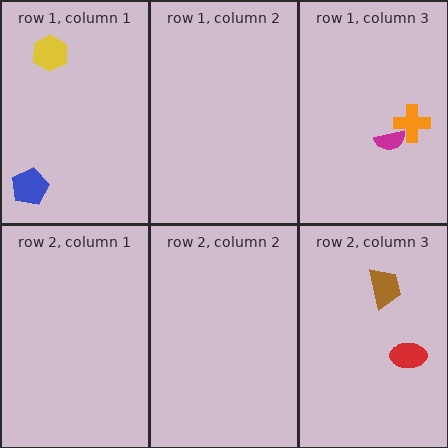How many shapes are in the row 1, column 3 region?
2.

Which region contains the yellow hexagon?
The row 1, column 1 region.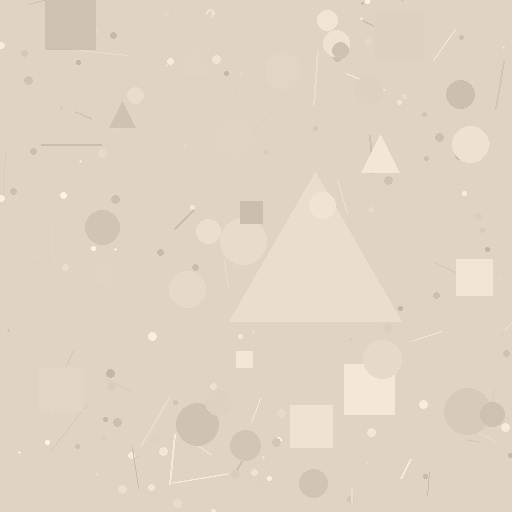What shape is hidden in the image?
A triangle is hidden in the image.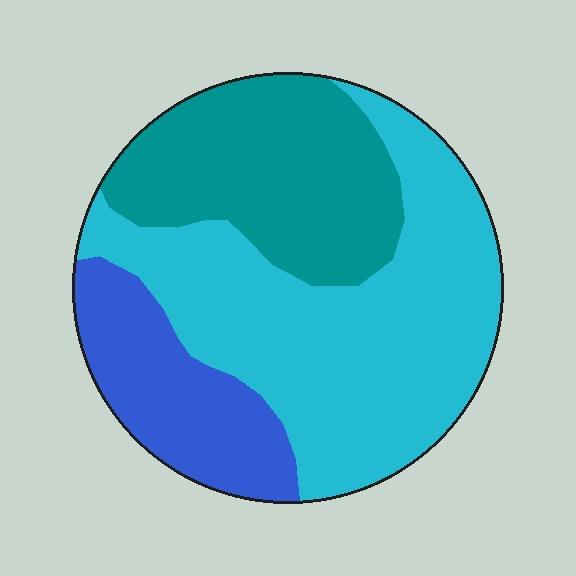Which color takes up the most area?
Cyan, at roughly 50%.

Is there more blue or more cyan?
Cyan.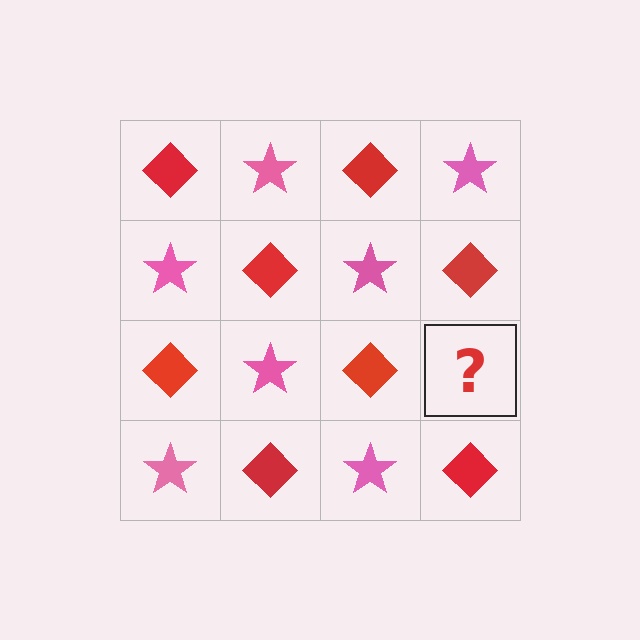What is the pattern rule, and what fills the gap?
The rule is that it alternates red diamond and pink star in a checkerboard pattern. The gap should be filled with a pink star.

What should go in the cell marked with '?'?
The missing cell should contain a pink star.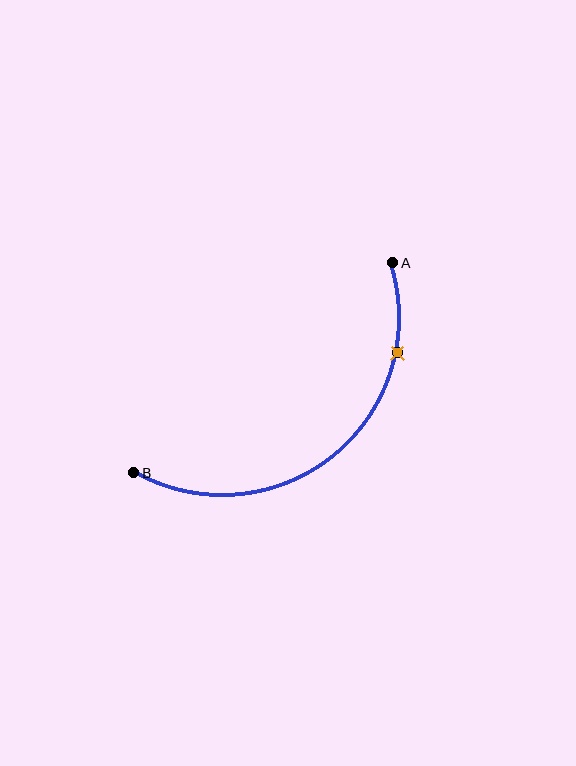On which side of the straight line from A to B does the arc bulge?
The arc bulges below and to the right of the straight line connecting A and B.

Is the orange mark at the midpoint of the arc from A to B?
No. The orange mark lies on the arc but is closer to endpoint A. The arc midpoint would be at the point on the curve equidistant along the arc from both A and B.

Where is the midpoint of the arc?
The arc midpoint is the point on the curve farthest from the straight line joining A and B. It sits below and to the right of that line.